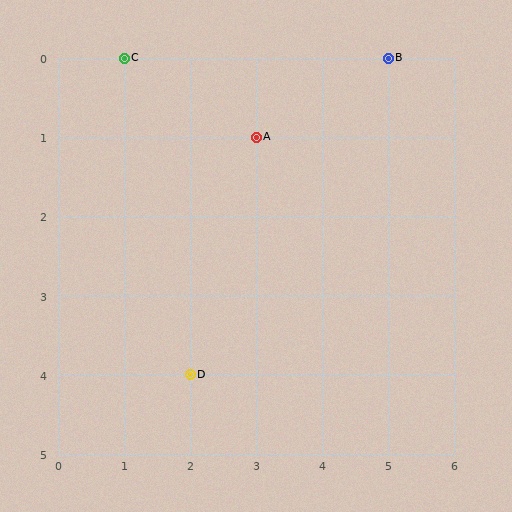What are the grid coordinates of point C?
Point C is at grid coordinates (1, 0).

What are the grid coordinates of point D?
Point D is at grid coordinates (2, 4).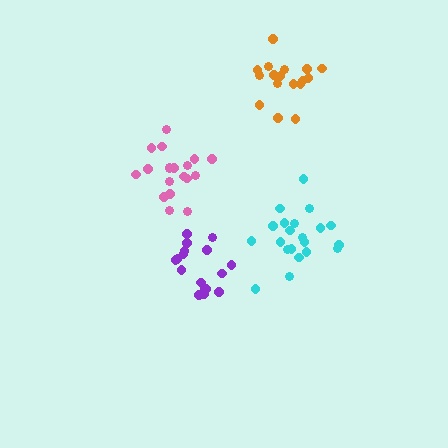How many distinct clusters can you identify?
There are 4 distinct clusters.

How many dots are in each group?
Group 1: 19 dots, Group 2: 21 dots, Group 3: 17 dots, Group 4: 17 dots (74 total).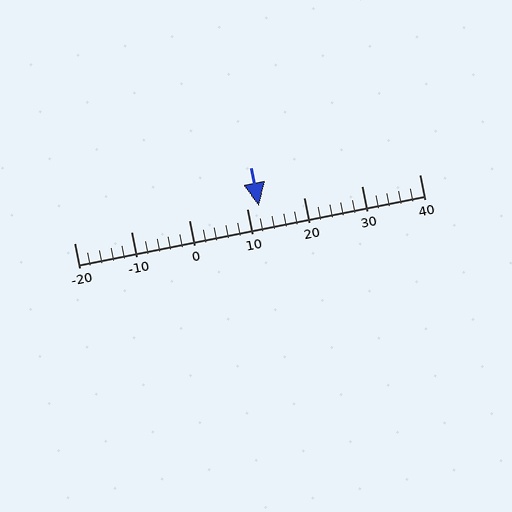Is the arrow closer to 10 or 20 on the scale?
The arrow is closer to 10.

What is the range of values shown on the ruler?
The ruler shows values from -20 to 40.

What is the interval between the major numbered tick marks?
The major tick marks are spaced 10 units apart.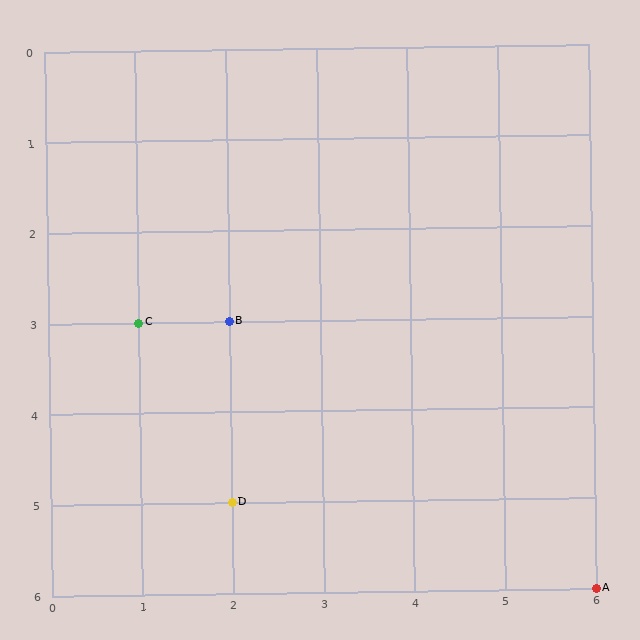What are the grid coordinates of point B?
Point B is at grid coordinates (2, 3).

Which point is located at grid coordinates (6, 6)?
Point A is at (6, 6).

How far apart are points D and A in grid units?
Points D and A are 4 columns and 1 row apart (about 4.1 grid units diagonally).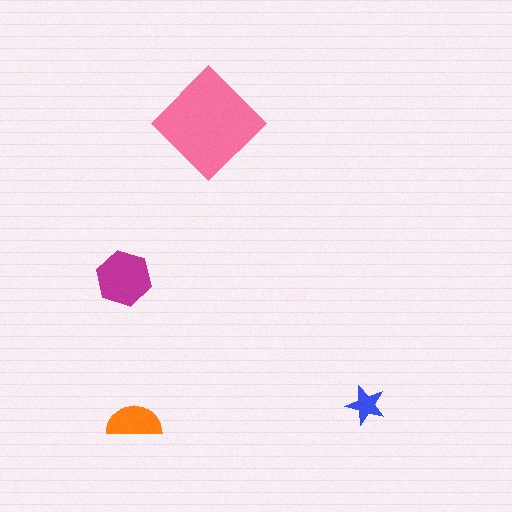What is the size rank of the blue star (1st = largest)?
4th.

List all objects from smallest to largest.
The blue star, the orange semicircle, the magenta hexagon, the pink diamond.